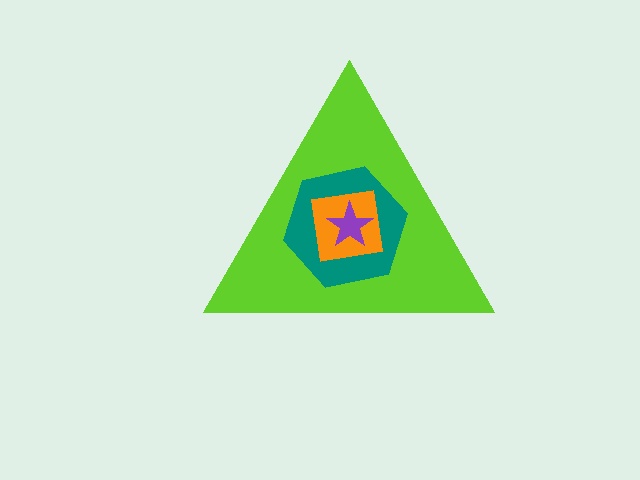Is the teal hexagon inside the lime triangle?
Yes.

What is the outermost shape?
The lime triangle.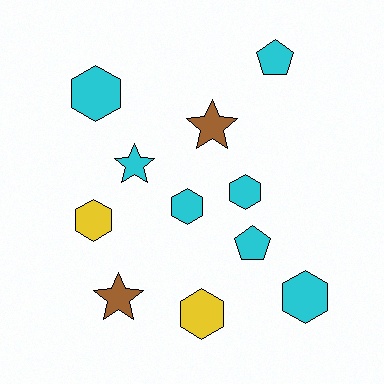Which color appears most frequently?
Cyan, with 7 objects.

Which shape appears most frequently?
Hexagon, with 6 objects.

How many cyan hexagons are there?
There are 4 cyan hexagons.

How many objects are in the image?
There are 11 objects.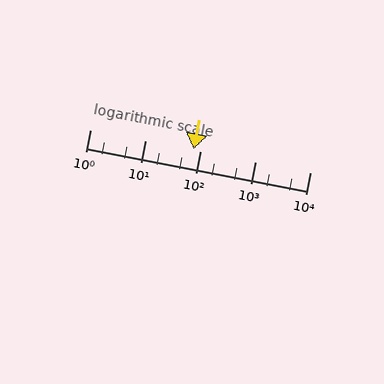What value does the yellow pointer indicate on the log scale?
The pointer indicates approximately 75.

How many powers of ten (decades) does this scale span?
The scale spans 4 decades, from 1 to 10000.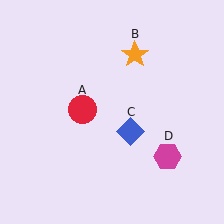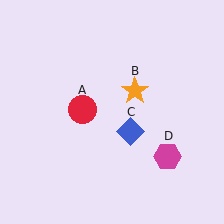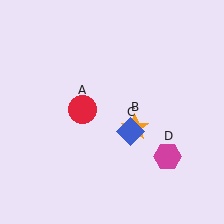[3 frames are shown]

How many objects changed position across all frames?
1 object changed position: orange star (object B).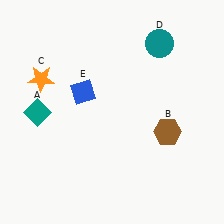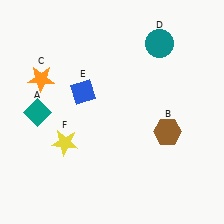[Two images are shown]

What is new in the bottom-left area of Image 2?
A yellow star (F) was added in the bottom-left area of Image 2.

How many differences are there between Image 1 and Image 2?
There is 1 difference between the two images.